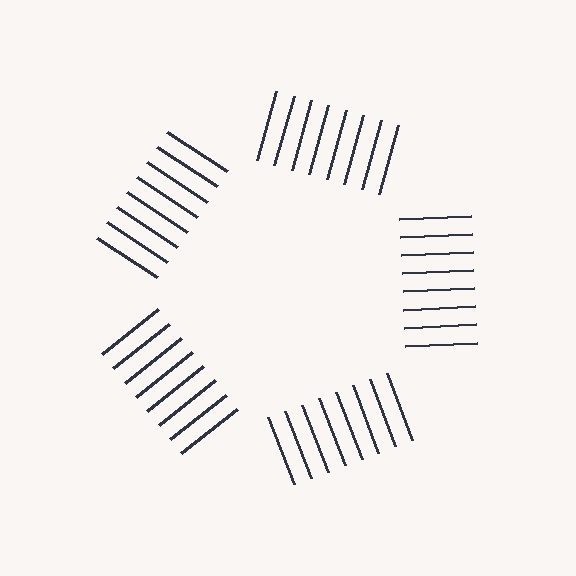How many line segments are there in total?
40 — 8 along each of the 5 edges.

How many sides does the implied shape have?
5 sides — the line-ends trace a pentagon.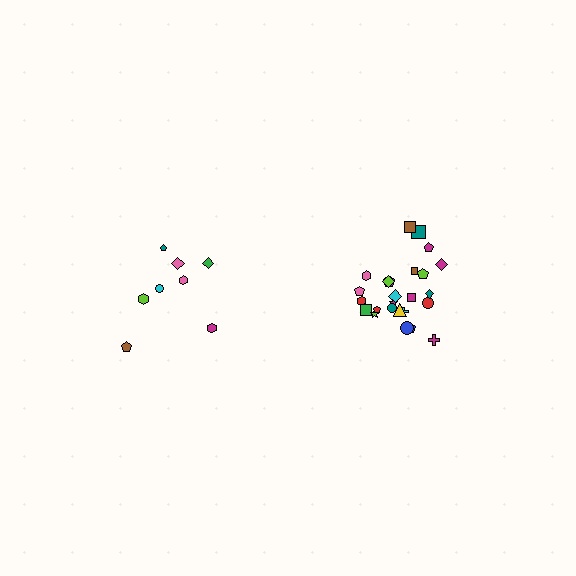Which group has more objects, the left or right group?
The right group.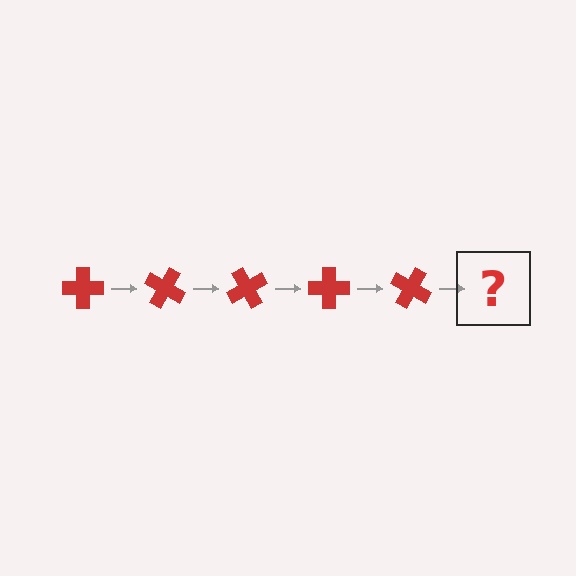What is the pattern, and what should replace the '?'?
The pattern is that the cross rotates 30 degrees each step. The '?' should be a red cross rotated 150 degrees.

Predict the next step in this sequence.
The next step is a red cross rotated 150 degrees.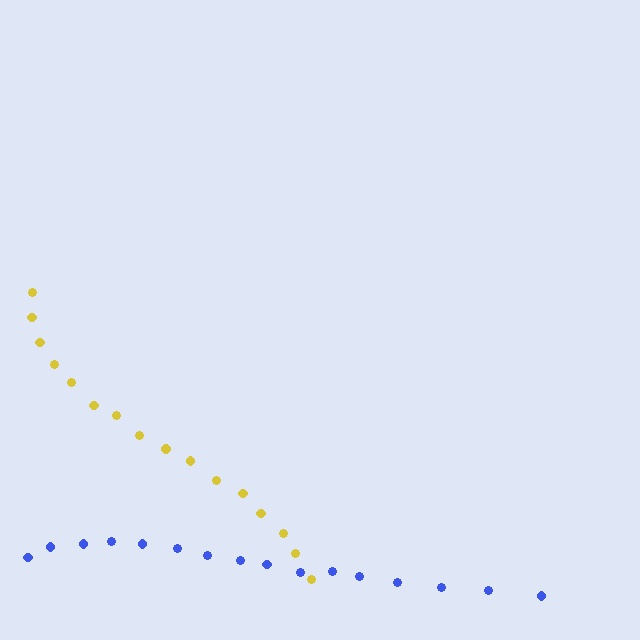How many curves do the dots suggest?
There are 2 distinct paths.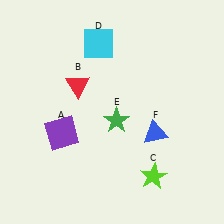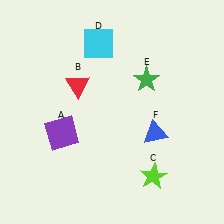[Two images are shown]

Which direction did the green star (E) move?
The green star (E) moved up.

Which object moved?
The green star (E) moved up.